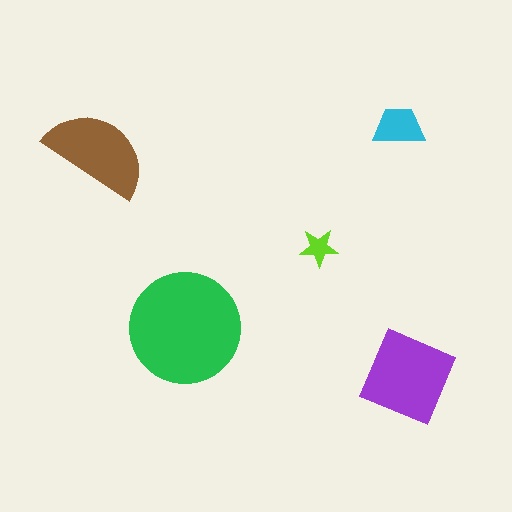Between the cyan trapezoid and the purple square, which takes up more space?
The purple square.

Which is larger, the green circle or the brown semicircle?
The green circle.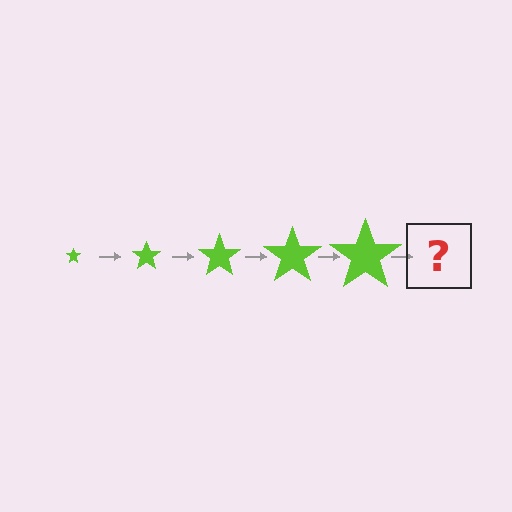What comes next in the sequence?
The next element should be a lime star, larger than the previous one.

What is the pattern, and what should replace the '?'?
The pattern is that the star gets progressively larger each step. The '?' should be a lime star, larger than the previous one.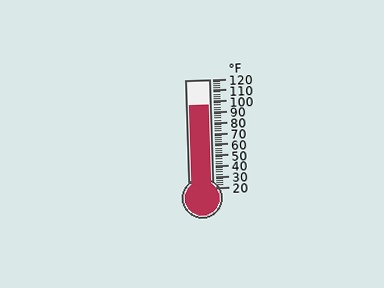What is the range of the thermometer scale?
The thermometer scale ranges from 20°F to 120°F.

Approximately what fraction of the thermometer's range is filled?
The thermometer is filled to approximately 75% of its range.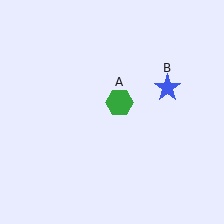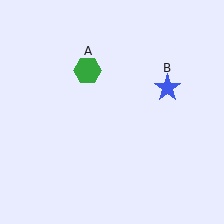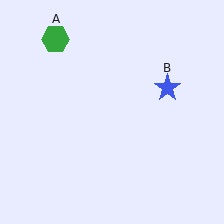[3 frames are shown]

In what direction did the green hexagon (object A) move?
The green hexagon (object A) moved up and to the left.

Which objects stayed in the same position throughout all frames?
Blue star (object B) remained stationary.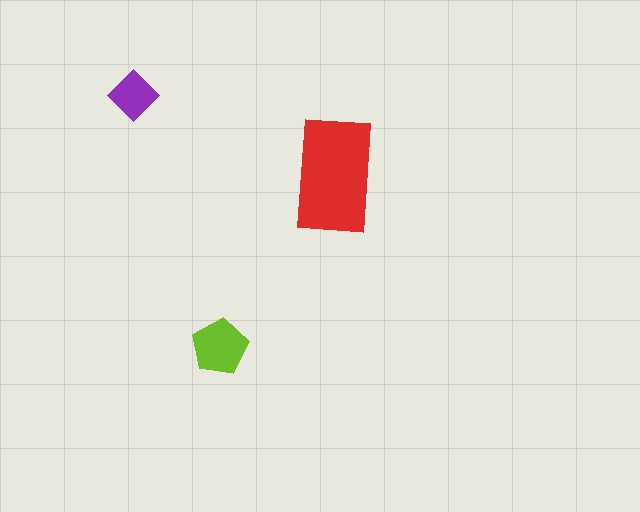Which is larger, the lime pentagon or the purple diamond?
The lime pentagon.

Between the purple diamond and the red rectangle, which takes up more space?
The red rectangle.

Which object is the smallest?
The purple diamond.